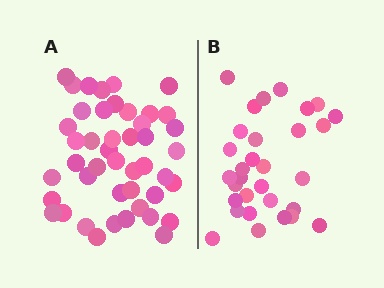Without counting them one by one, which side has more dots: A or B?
Region A (the left region) has more dots.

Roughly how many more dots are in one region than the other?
Region A has approximately 15 more dots than region B.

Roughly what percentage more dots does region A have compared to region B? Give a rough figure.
About 45% more.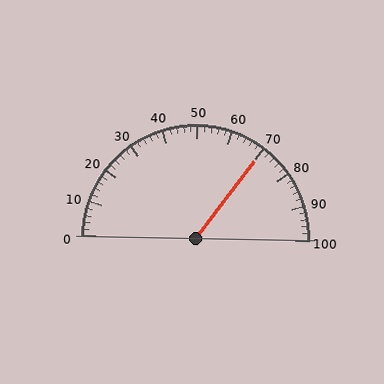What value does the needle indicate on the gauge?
The needle indicates approximately 70.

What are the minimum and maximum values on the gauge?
The gauge ranges from 0 to 100.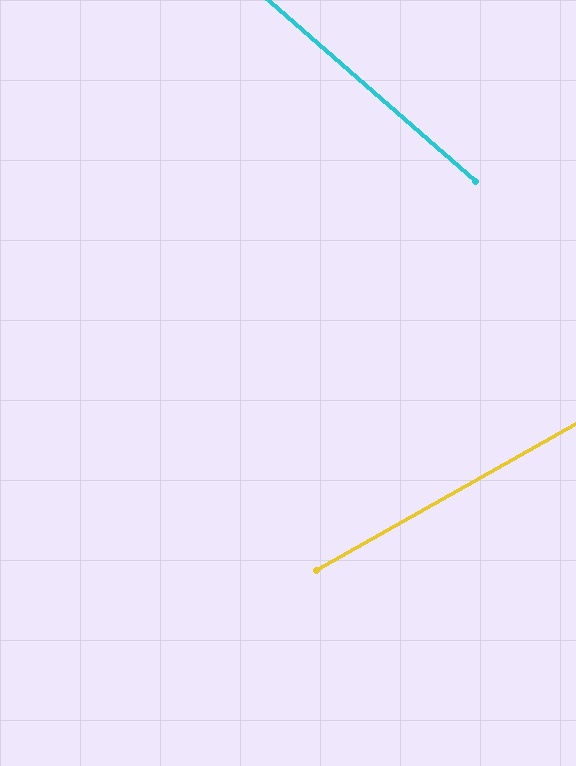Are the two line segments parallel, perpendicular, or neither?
Neither parallel nor perpendicular — they differ by about 71°.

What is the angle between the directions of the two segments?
Approximately 71 degrees.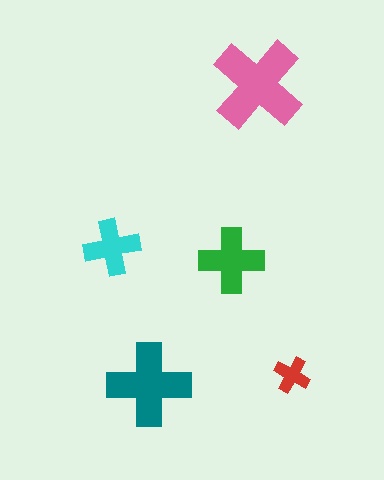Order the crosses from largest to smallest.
the pink one, the teal one, the green one, the cyan one, the red one.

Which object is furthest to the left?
The cyan cross is leftmost.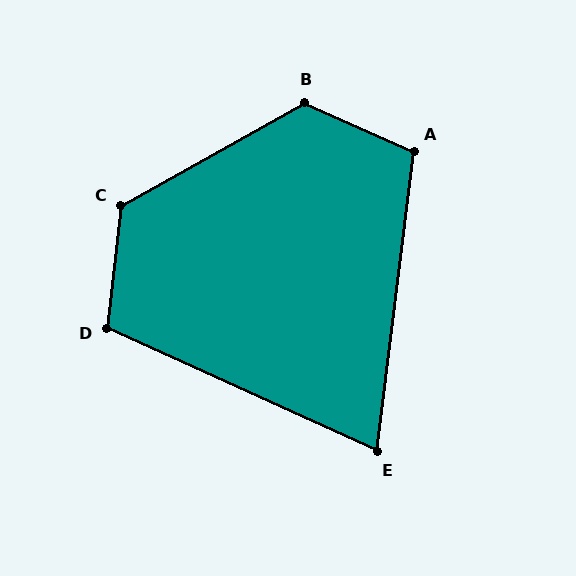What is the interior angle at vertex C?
Approximately 126 degrees (obtuse).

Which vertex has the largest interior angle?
B, at approximately 127 degrees.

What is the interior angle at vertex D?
Approximately 108 degrees (obtuse).